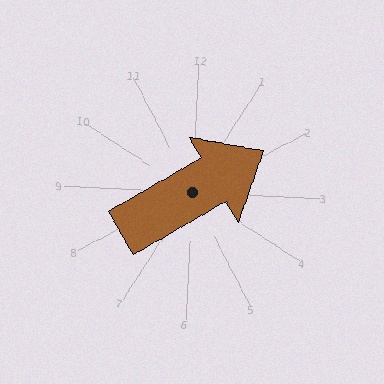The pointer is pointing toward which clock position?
Roughly 2 o'clock.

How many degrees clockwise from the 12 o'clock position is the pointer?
Approximately 57 degrees.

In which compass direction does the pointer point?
Northeast.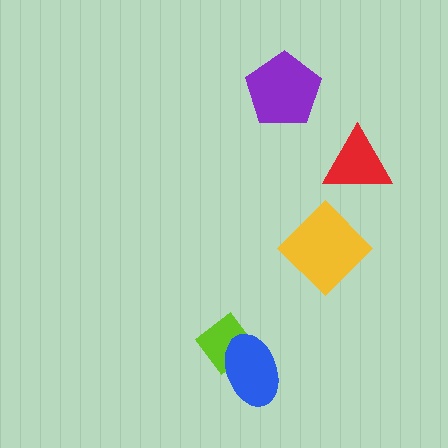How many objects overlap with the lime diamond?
1 object overlaps with the lime diamond.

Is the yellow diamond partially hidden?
No, no other shape covers it.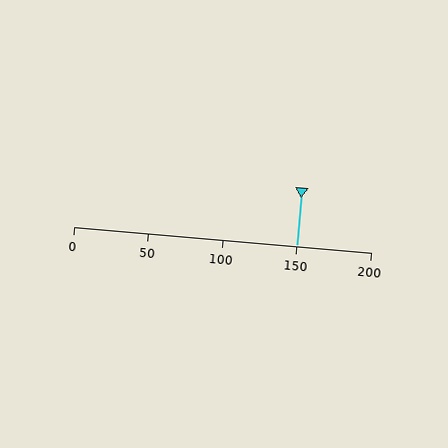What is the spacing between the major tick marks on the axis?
The major ticks are spaced 50 apart.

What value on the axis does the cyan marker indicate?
The marker indicates approximately 150.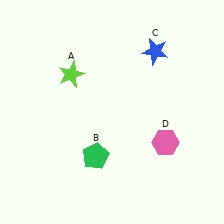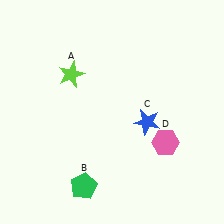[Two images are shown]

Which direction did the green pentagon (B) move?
The green pentagon (B) moved down.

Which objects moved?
The objects that moved are: the green pentagon (B), the blue star (C).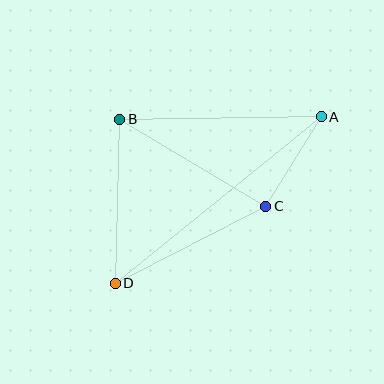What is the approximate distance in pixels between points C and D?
The distance between C and D is approximately 169 pixels.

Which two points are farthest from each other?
Points A and D are farthest from each other.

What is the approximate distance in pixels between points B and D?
The distance between B and D is approximately 164 pixels.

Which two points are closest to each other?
Points A and C are closest to each other.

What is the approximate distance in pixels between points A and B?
The distance between A and B is approximately 202 pixels.